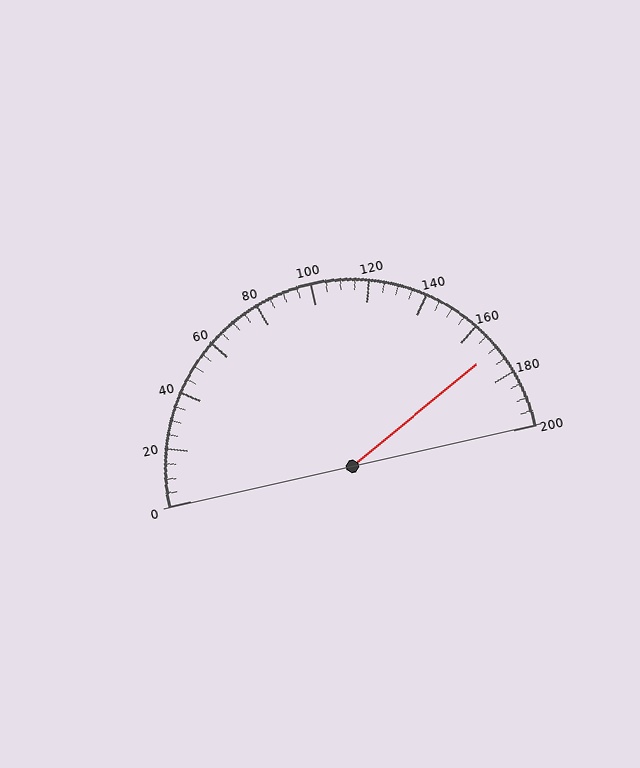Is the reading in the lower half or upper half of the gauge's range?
The reading is in the upper half of the range (0 to 200).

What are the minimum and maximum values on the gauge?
The gauge ranges from 0 to 200.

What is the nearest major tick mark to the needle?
The nearest major tick mark is 160.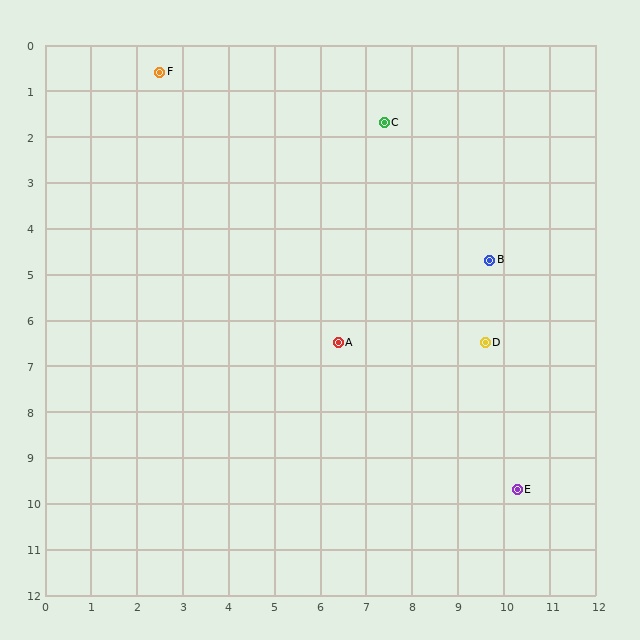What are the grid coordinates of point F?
Point F is at approximately (2.5, 0.6).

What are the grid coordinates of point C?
Point C is at approximately (7.4, 1.7).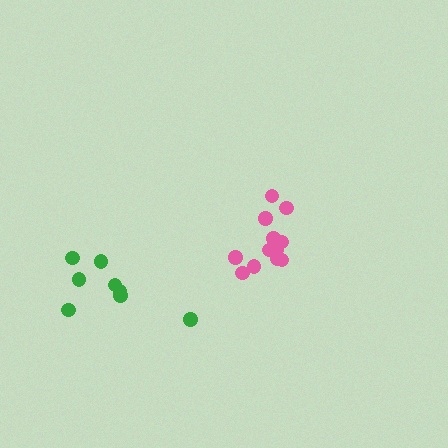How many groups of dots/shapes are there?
There are 2 groups.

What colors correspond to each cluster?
The clusters are colored: green, pink.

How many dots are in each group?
Group 1: 8 dots, Group 2: 12 dots (20 total).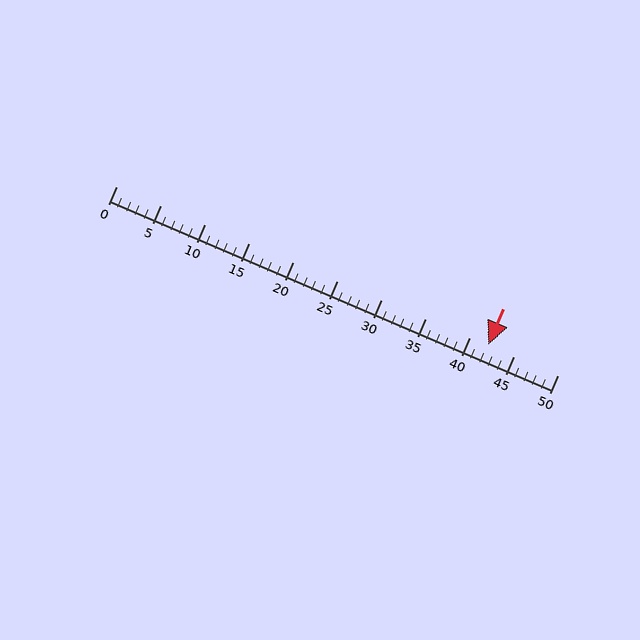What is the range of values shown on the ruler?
The ruler shows values from 0 to 50.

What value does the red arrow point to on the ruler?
The red arrow points to approximately 42.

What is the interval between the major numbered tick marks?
The major tick marks are spaced 5 units apart.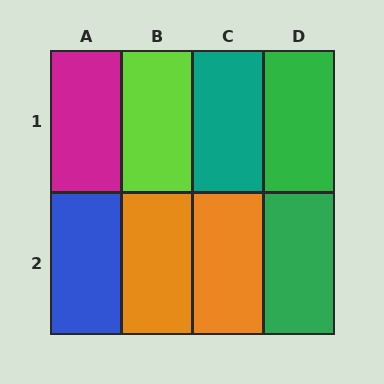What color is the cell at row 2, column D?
Green.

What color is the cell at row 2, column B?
Orange.